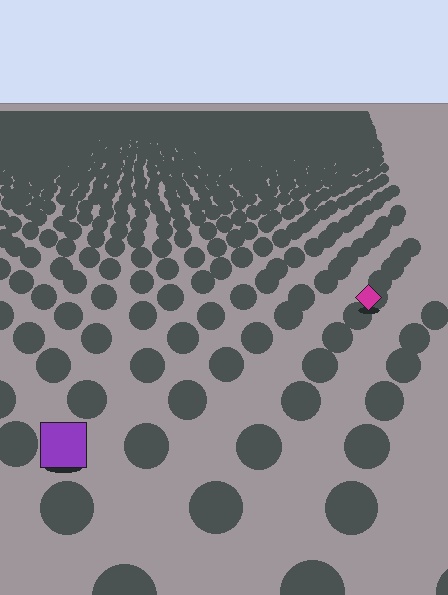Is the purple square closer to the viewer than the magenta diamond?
Yes. The purple square is closer — you can tell from the texture gradient: the ground texture is coarser near it.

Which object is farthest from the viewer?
The magenta diamond is farthest from the viewer. It appears smaller and the ground texture around it is denser.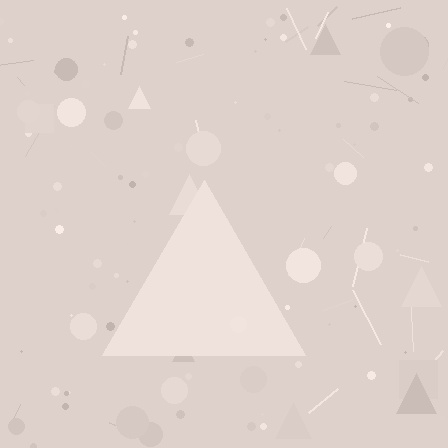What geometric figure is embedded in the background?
A triangle is embedded in the background.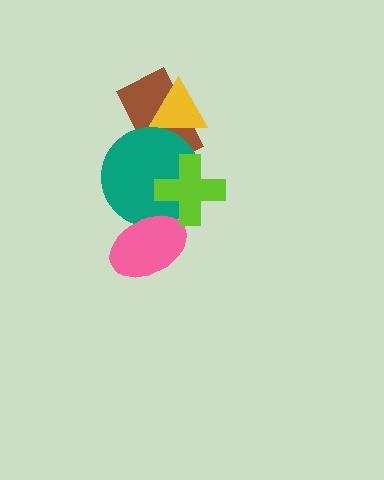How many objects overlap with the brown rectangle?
2 objects overlap with the brown rectangle.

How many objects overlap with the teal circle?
4 objects overlap with the teal circle.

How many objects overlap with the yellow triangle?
2 objects overlap with the yellow triangle.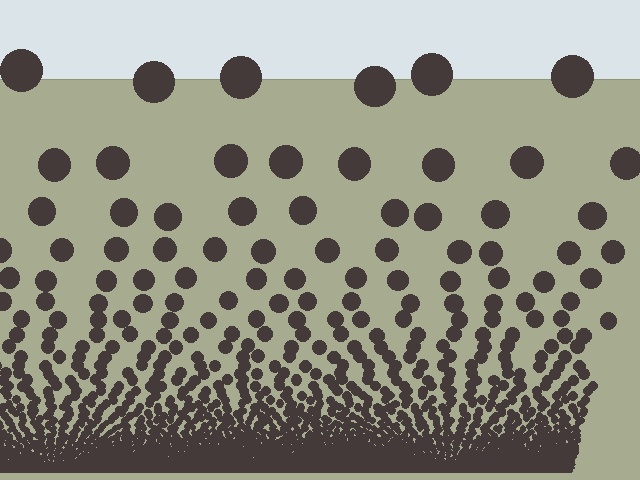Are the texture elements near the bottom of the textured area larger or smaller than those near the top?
Smaller. The gradient is inverted — elements near the bottom are smaller and denser.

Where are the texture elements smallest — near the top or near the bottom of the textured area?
Near the bottom.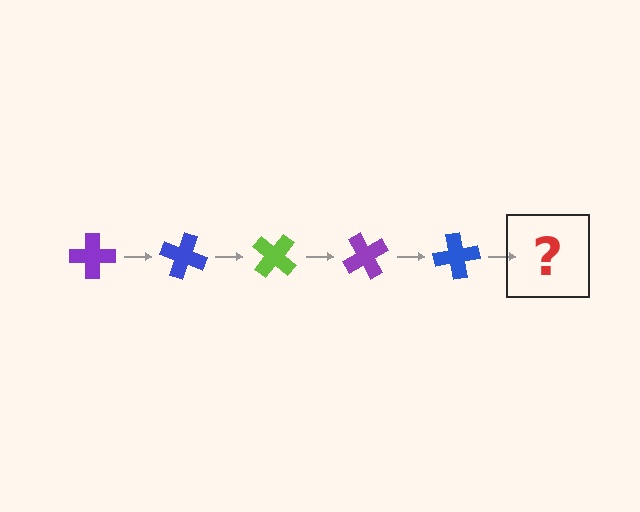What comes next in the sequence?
The next element should be a lime cross, rotated 100 degrees from the start.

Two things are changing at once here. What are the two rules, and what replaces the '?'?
The two rules are that it rotates 20 degrees each step and the color cycles through purple, blue, and lime. The '?' should be a lime cross, rotated 100 degrees from the start.